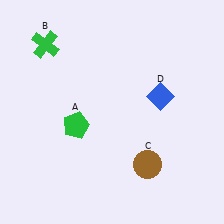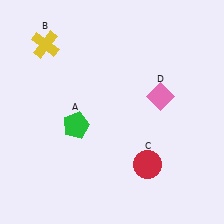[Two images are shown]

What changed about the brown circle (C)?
In Image 1, C is brown. In Image 2, it changed to red.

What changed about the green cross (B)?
In Image 1, B is green. In Image 2, it changed to yellow.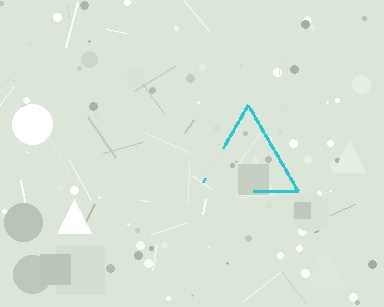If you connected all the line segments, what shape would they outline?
They would outline a triangle.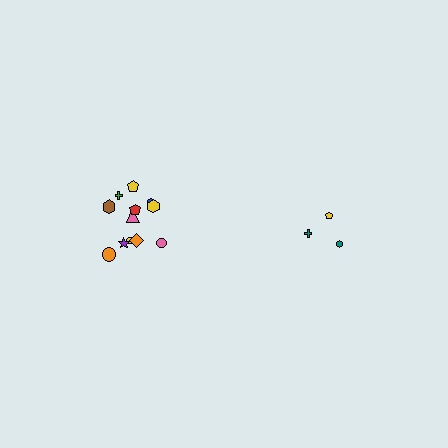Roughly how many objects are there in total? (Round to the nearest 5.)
Roughly 15 objects in total.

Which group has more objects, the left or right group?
The left group.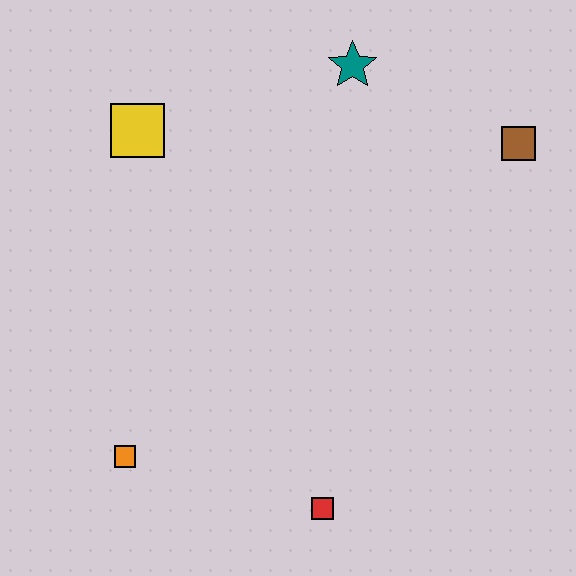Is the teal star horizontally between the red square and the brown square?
Yes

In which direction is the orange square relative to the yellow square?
The orange square is below the yellow square.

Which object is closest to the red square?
The orange square is closest to the red square.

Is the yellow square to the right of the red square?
No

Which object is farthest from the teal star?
The orange square is farthest from the teal star.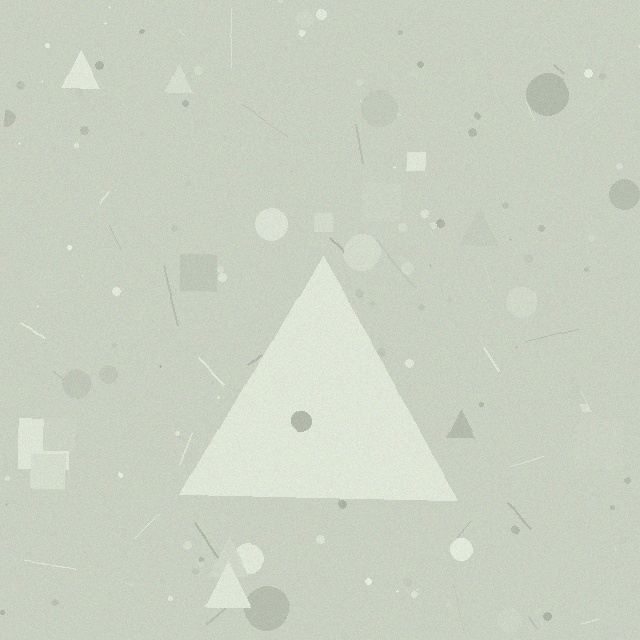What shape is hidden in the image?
A triangle is hidden in the image.